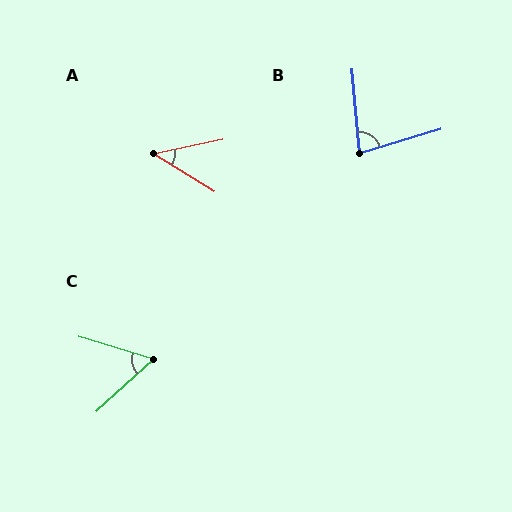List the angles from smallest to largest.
A (44°), C (58°), B (78°).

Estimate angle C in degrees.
Approximately 58 degrees.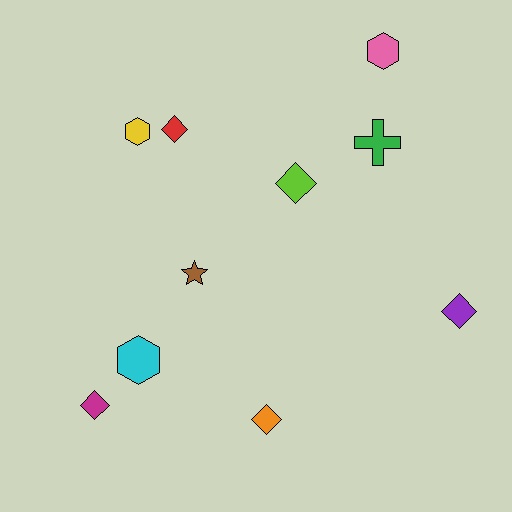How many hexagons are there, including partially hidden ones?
There are 3 hexagons.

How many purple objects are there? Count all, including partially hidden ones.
There is 1 purple object.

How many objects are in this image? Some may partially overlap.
There are 10 objects.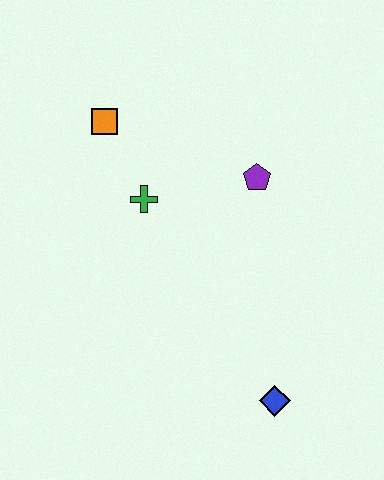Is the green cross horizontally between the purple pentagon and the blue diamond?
No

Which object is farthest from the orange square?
The blue diamond is farthest from the orange square.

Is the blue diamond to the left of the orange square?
No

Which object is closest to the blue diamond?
The purple pentagon is closest to the blue diamond.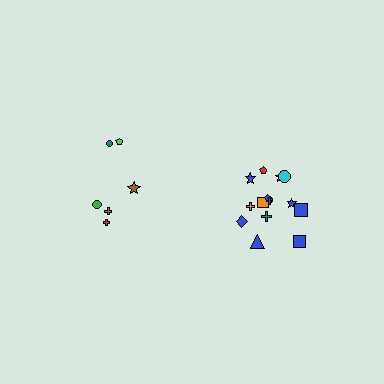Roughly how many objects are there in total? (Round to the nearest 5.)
Roughly 20 objects in total.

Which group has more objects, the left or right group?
The right group.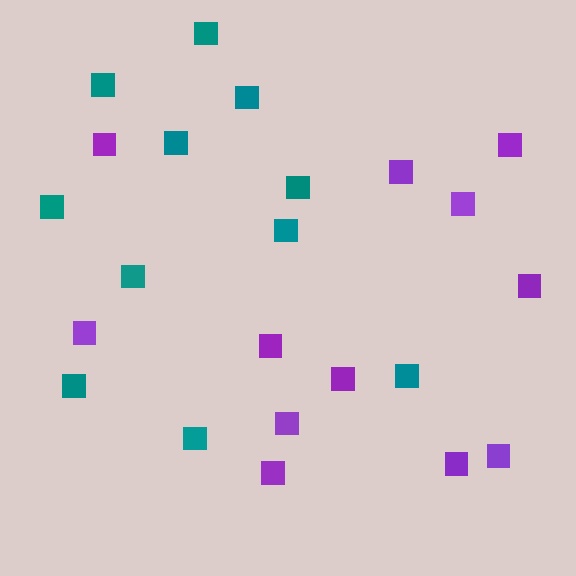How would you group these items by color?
There are 2 groups: one group of teal squares (11) and one group of purple squares (12).